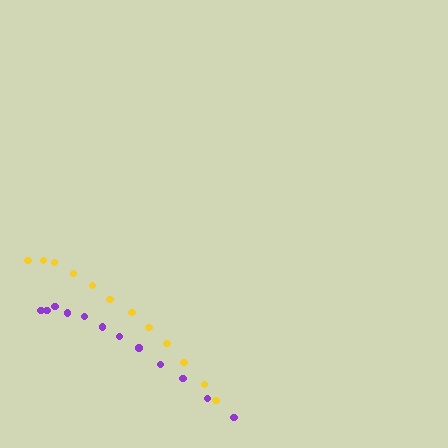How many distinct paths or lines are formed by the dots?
There are 2 distinct paths.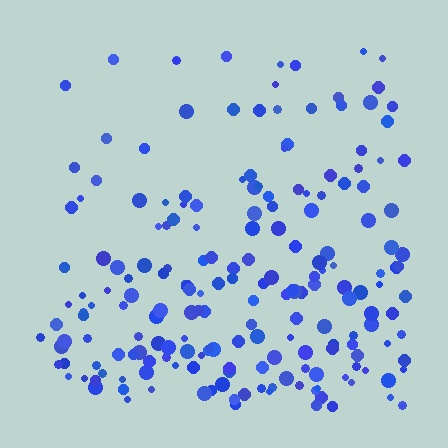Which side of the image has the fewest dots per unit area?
The top.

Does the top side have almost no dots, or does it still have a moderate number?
Still a moderate number, just noticeably fewer than the bottom.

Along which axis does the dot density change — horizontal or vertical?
Vertical.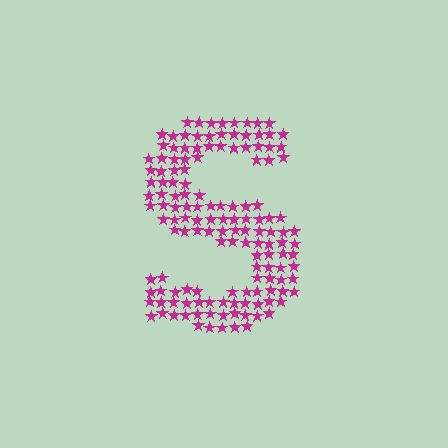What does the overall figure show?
The overall figure shows the letter S.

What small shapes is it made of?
It is made of small stars.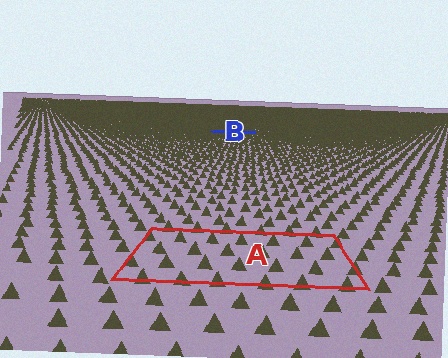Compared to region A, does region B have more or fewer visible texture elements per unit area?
Region B has more texture elements per unit area — they are packed more densely because it is farther away.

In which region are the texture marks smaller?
The texture marks are smaller in region B, because it is farther away.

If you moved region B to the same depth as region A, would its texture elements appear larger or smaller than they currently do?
They would appear larger. At a closer depth, the same texture elements are projected at a bigger on-screen size.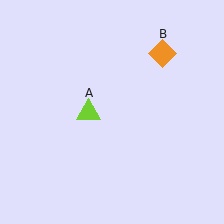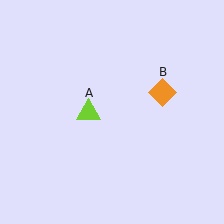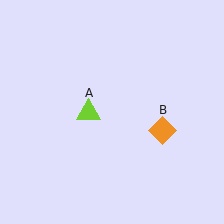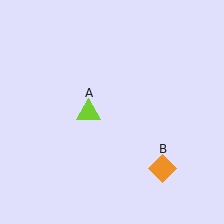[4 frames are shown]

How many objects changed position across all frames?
1 object changed position: orange diamond (object B).